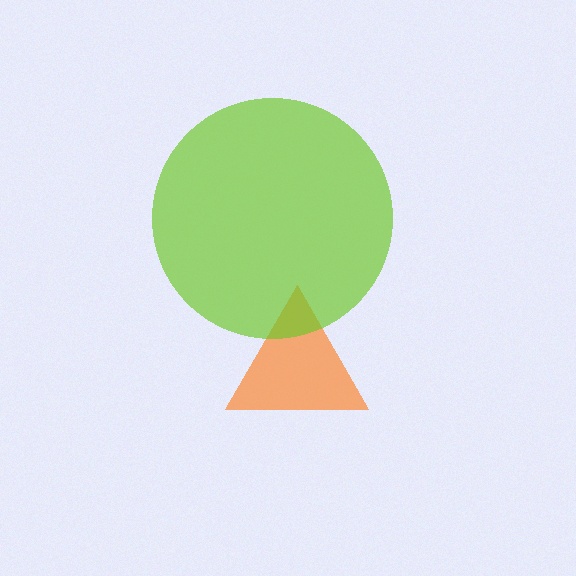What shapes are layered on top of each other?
The layered shapes are: an orange triangle, a lime circle.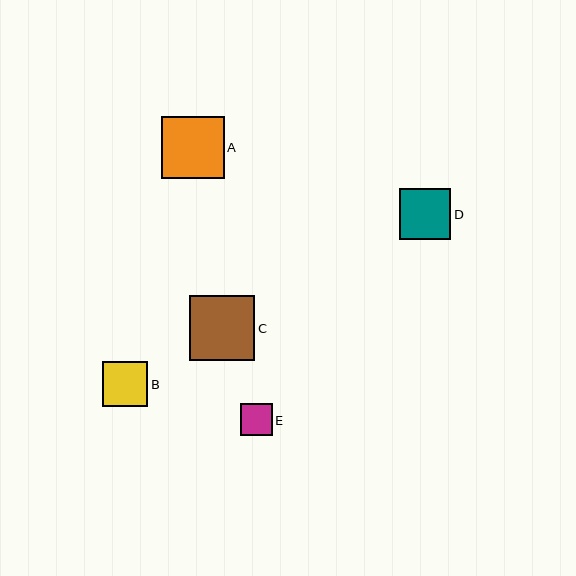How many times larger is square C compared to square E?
Square C is approximately 2.0 times the size of square E.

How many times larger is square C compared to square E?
Square C is approximately 2.0 times the size of square E.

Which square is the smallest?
Square E is the smallest with a size of approximately 32 pixels.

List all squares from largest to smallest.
From largest to smallest: C, A, D, B, E.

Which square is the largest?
Square C is the largest with a size of approximately 65 pixels.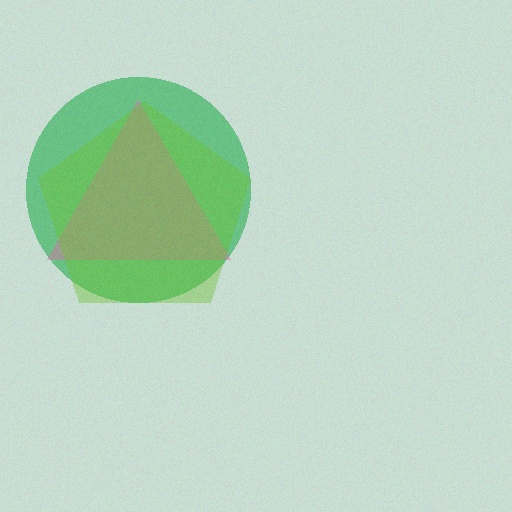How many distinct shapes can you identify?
There are 3 distinct shapes: a green circle, a pink triangle, a lime pentagon.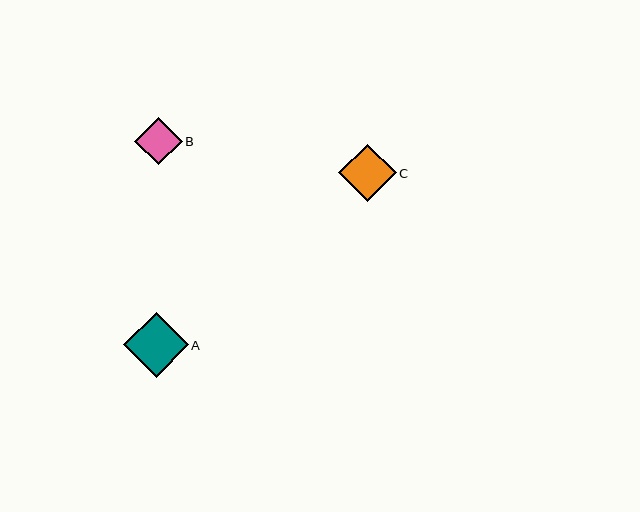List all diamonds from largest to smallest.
From largest to smallest: A, C, B.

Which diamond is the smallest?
Diamond B is the smallest with a size of approximately 47 pixels.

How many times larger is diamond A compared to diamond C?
Diamond A is approximately 1.1 times the size of diamond C.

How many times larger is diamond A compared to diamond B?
Diamond A is approximately 1.4 times the size of diamond B.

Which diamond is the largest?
Diamond A is the largest with a size of approximately 64 pixels.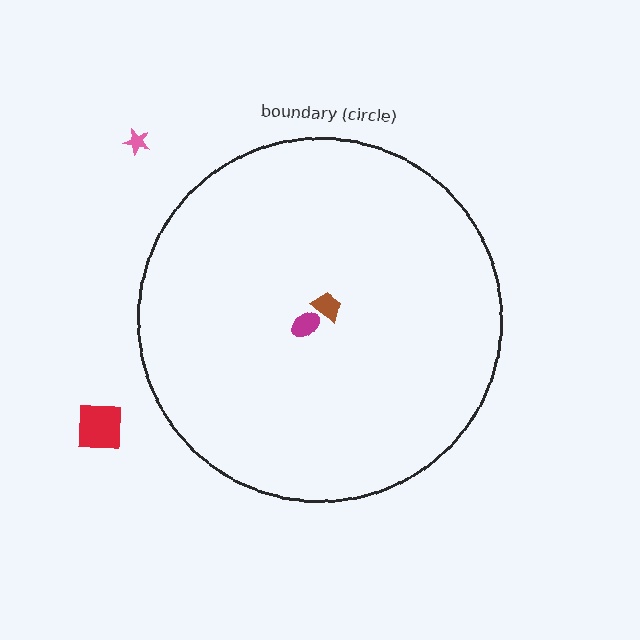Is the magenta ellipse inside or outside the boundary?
Inside.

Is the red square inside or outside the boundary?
Outside.